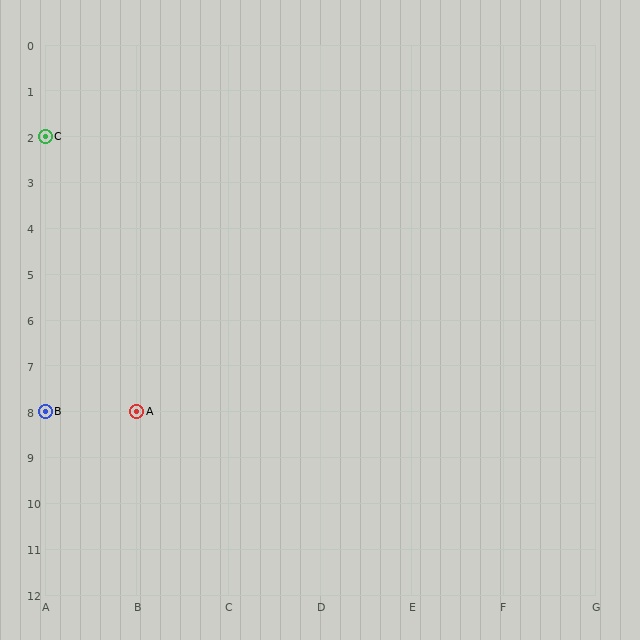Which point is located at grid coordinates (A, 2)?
Point C is at (A, 2).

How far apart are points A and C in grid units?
Points A and C are 1 column and 6 rows apart (about 6.1 grid units diagonally).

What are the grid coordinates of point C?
Point C is at grid coordinates (A, 2).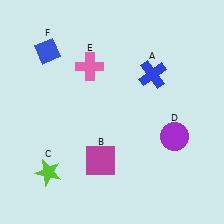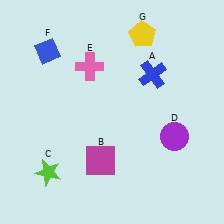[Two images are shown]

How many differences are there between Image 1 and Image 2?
There is 1 difference between the two images.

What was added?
A yellow pentagon (G) was added in Image 2.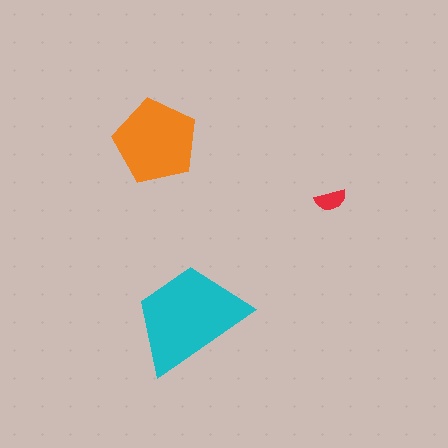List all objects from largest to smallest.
The cyan trapezoid, the orange pentagon, the red semicircle.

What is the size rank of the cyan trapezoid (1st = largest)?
1st.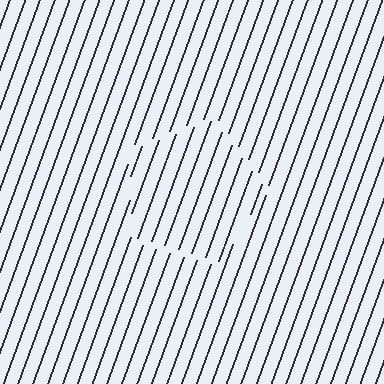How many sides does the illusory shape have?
5 sides — the line-ends trace a pentagon.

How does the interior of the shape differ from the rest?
The interior of the shape contains the same grating, shifted by half a period — the contour is defined by the phase discontinuity where line-ends from the inner and outer gratings abut.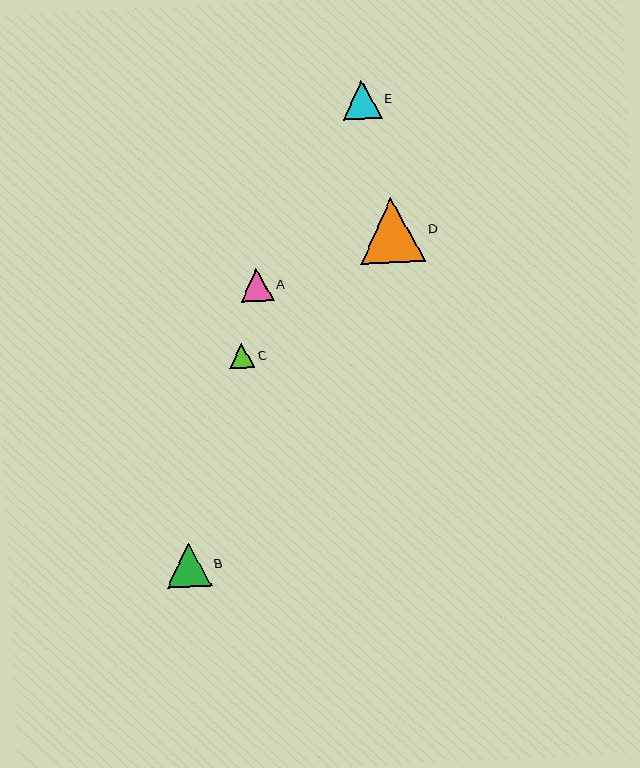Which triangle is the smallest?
Triangle C is the smallest with a size of approximately 25 pixels.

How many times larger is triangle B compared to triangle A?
Triangle B is approximately 1.4 times the size of triangle A.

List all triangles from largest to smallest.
From largest to smallest: D, B, E, A, C.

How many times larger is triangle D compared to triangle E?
Triangle D is approximately 1.7 times the size of triangle E.